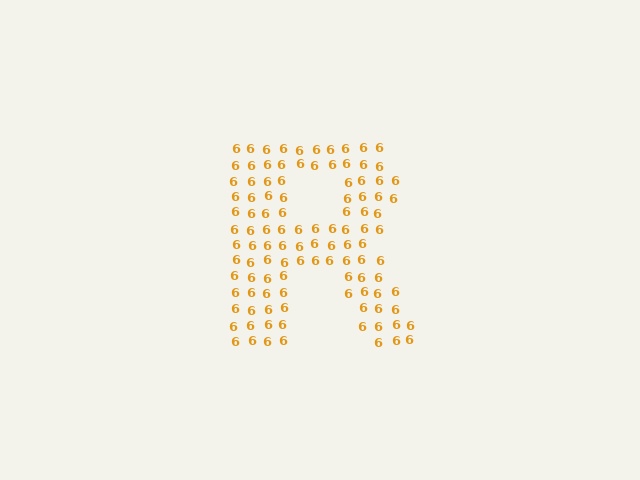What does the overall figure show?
The overall figure shows the letter R.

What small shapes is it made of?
It is made of small digit 6's.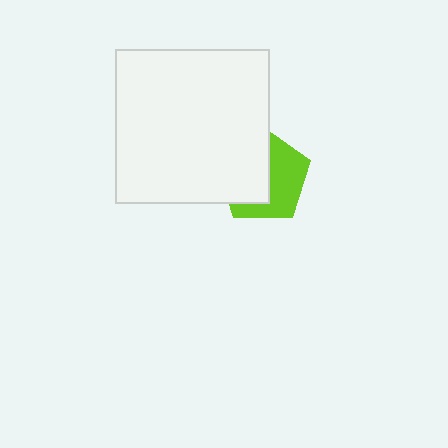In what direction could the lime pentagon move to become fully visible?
The lime pentagon could move right. That would shift it out from behind the white square entirely.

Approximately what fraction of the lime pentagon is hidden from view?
Roughly 51% of the lime pentagon is hidden behind the white square.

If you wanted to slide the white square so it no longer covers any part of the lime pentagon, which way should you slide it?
Slide it left — that is the most direct way to separate the two shapes.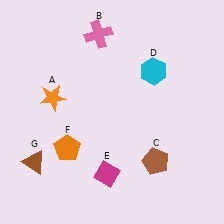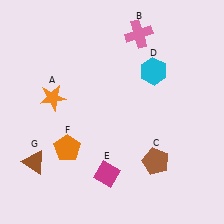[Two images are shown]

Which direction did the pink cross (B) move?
The pink cross (B) moved right.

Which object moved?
The pink cross (B) moved right.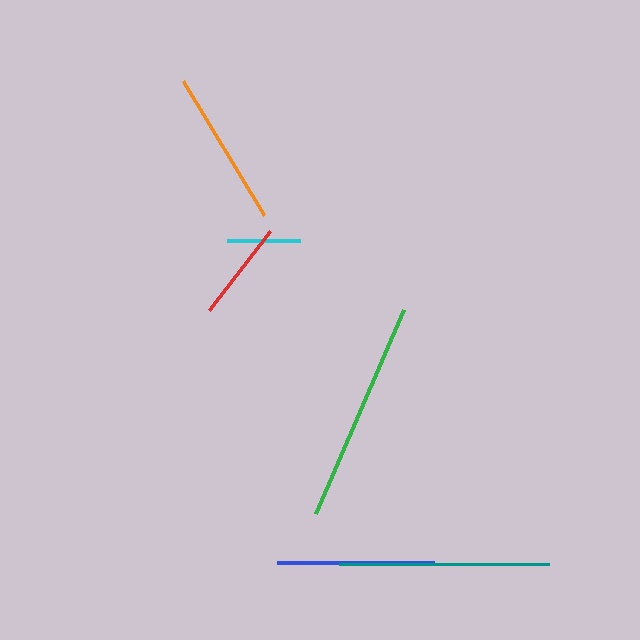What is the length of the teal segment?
The teal segment is approximately 209 pixels long.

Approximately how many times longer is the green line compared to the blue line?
The green line is approximately 1.4 times the length of the blue line.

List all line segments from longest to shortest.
From longest to shortest: green, teal, blue, orange, red, cyan.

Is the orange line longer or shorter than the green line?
The green line is longer than the orange line.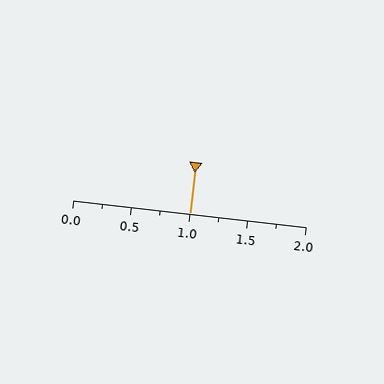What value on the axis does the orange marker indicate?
The marker indicates approximately 1.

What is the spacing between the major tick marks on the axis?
The major ticks are spaced 0.5 apart.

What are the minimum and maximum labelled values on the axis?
The axis runs from 0.0 to 2.0.